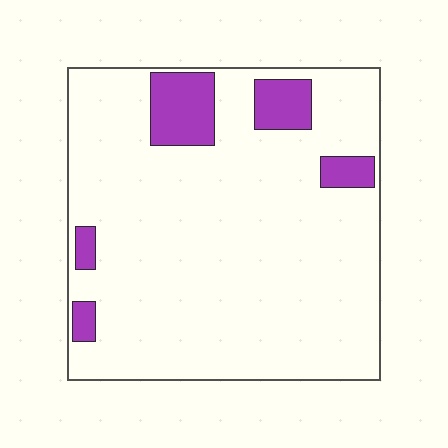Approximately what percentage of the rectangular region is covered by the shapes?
Approximately 10%.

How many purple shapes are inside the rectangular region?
5.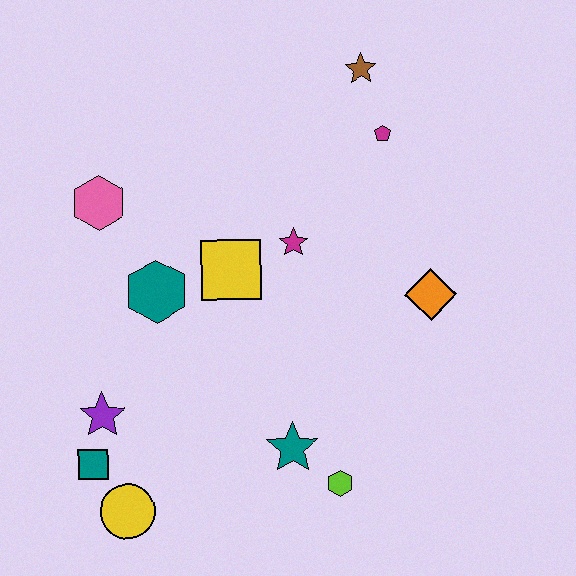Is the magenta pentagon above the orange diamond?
Yes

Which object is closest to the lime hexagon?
The teal star is closest to the lime hexagon.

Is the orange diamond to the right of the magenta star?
Yes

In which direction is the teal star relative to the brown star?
The teal star is below the brown star.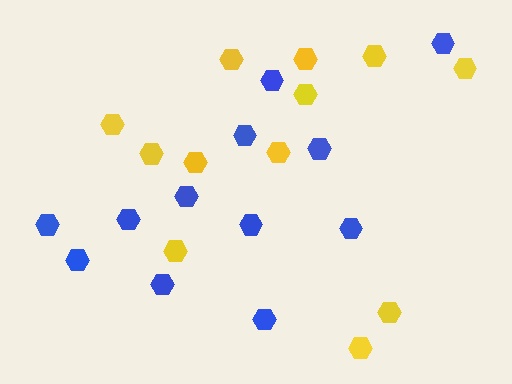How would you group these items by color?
There are 2 groups: one group of yellow hexagons (12) and one group of blue hexagons (12).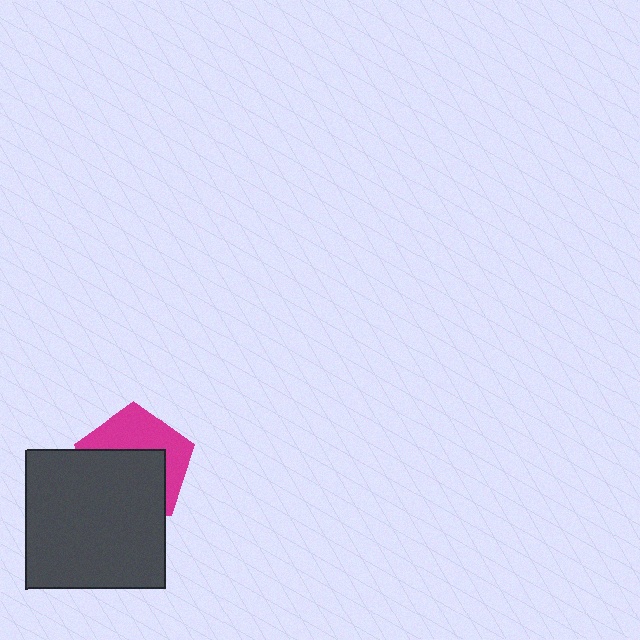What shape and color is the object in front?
The object in front is a dark gray square.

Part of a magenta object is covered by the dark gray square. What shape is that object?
It is a pentagon.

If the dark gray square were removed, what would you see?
You would see the complete magenta pentagon.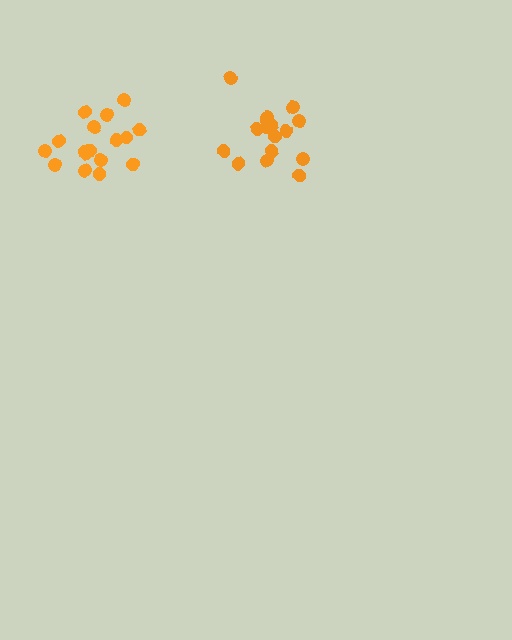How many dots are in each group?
Group 1: 16 dots, Group 2: 17 dots (33 total).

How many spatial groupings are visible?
There are 2 spatial groupings.